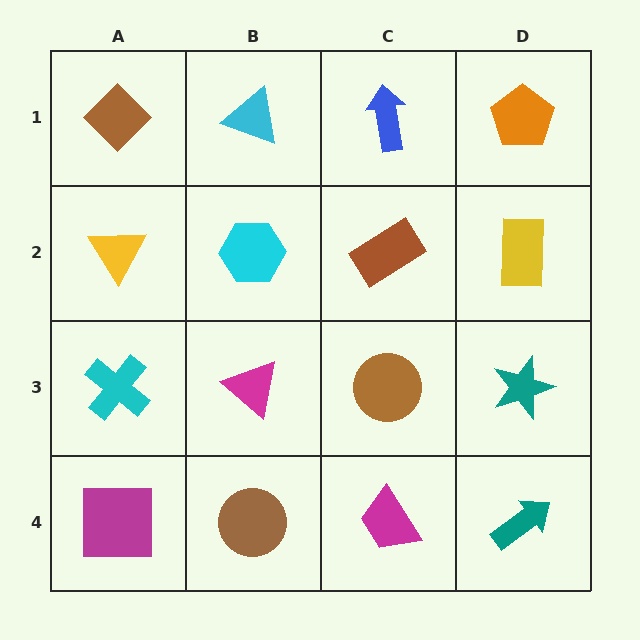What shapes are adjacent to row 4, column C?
A brown circle (row 3, column C), a brown circle (row 4, column B), a teal arrow (row 4, column D).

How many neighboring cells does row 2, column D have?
3.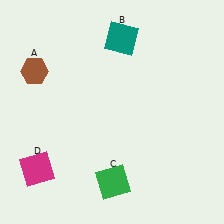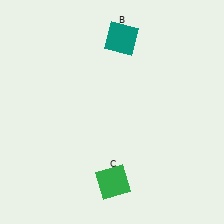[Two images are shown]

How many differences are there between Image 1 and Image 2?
There are 2 differences between the two images.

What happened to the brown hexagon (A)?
The brown hexagon (A) was removed in Image 2. It was in the top-left area of Image 1.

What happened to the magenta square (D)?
The magenta square (D) was removed in Image 2. It was in the bottom-left area of Image 1.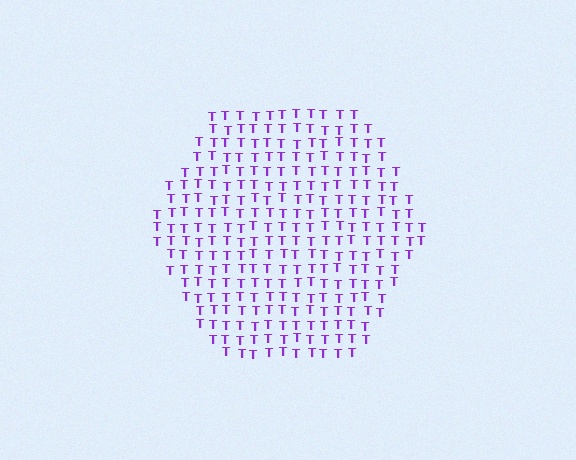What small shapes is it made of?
It is made of small letter T's.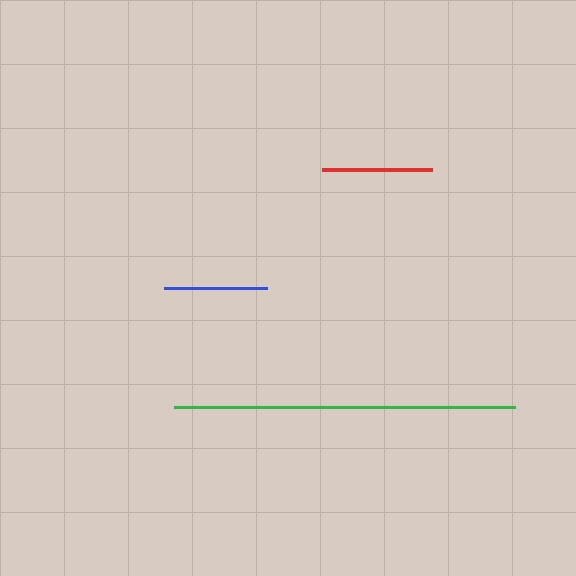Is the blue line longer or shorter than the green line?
The green line is longer than the blue line.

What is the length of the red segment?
The red segment is approximately 110 pixels long.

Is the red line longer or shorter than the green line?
The green line is longer than the red line.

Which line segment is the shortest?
The blue line is the shortest at approximately 104 pixels.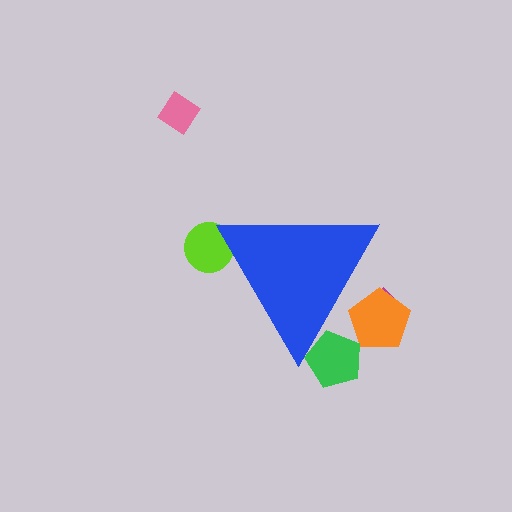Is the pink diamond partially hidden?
No, the pink diamond is fully visible.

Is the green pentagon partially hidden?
Yes, the green pentagon is partially hidden behind the blue triangle.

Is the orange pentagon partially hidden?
Yes, the orange pentagon is partially hidden behind the blue triangle.